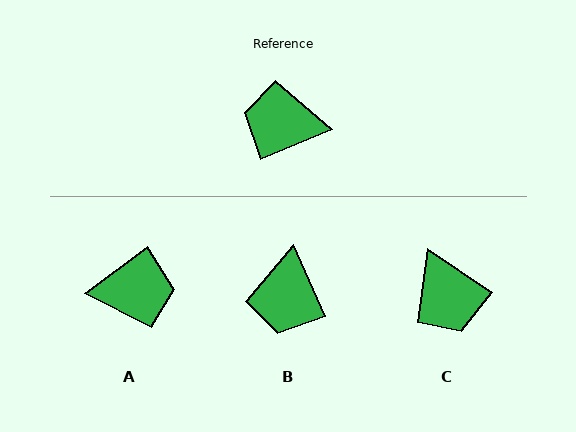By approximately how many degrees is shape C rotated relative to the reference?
Approximately 123 degrees counter-clockwise.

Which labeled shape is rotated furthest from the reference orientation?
A, about 166 degrees away.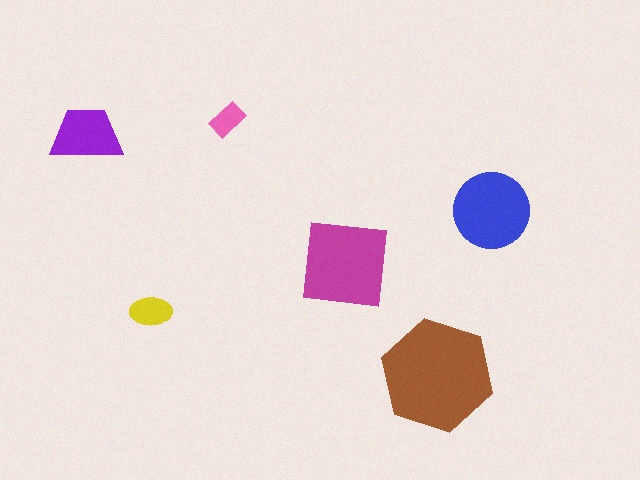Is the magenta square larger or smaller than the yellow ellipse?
Larger.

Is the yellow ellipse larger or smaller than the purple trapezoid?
Smaller.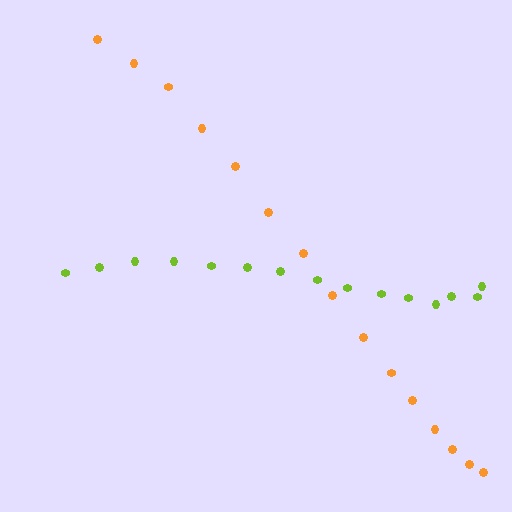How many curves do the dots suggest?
There are 2 distinct paths.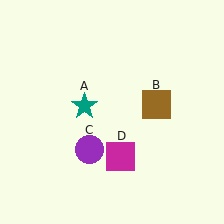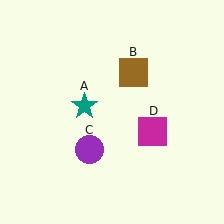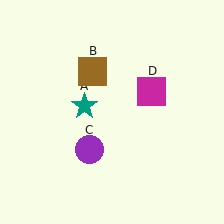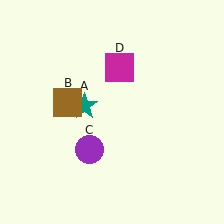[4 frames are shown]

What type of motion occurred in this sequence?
The brown square (object B), magenta square (object D) rotated counterclockwise around the center of the scene.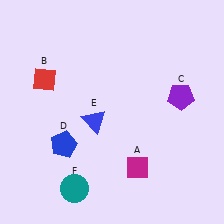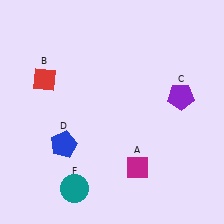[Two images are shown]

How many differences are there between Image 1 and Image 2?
There is 1 difference between the two images.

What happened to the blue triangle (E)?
The blue triangle (E) was removed in Image 2. It was in the bottom-left area of Image 1.